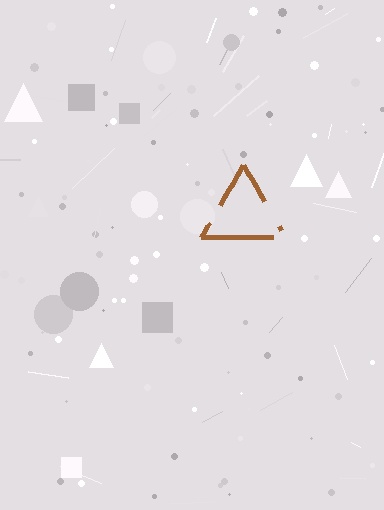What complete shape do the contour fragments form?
The contour fragments form a triangle.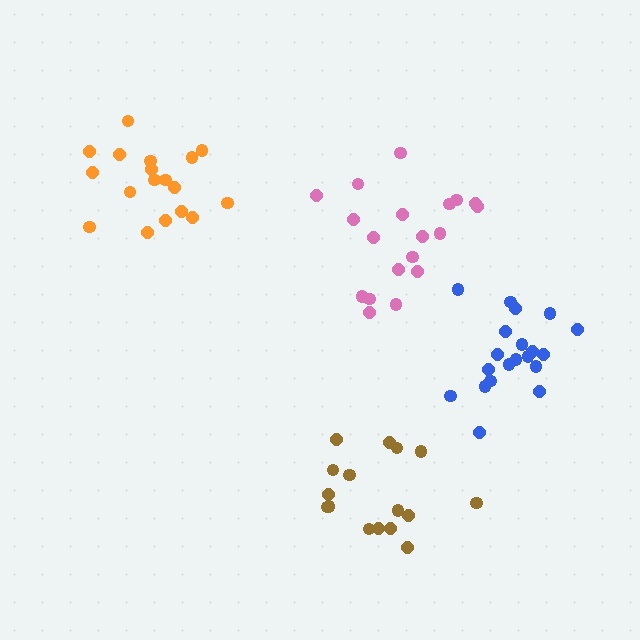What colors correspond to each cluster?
The clusters are colored: pink, brown, orange, blue.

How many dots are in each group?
Group 1: 19 dots, Group 2: 16 dots, Group 3: 18 dots, Group 4: 20 dots (73 total).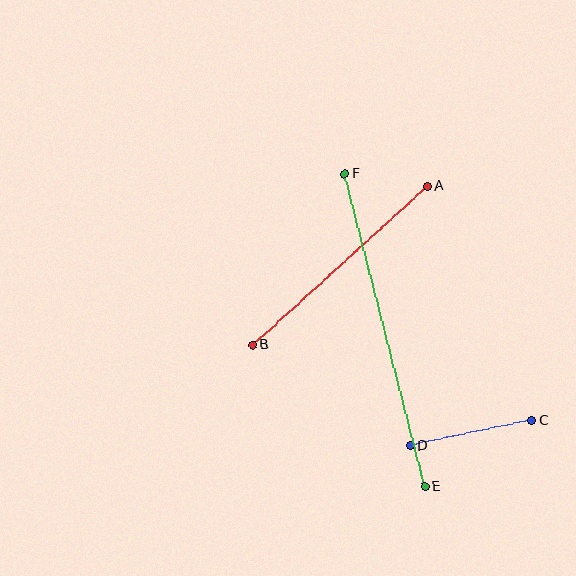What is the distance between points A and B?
The distance is approximately 236 pixels.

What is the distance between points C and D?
The distance is approximately 124 pixels.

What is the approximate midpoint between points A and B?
The midpoint is at approximately (340, 265) pixels.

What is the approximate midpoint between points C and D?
The midpoint is at approximately (471, 433) pixels.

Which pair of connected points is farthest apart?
Points E and F are farthest apart.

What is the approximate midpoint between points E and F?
The midpoint is at approximately (385, 330) pixels.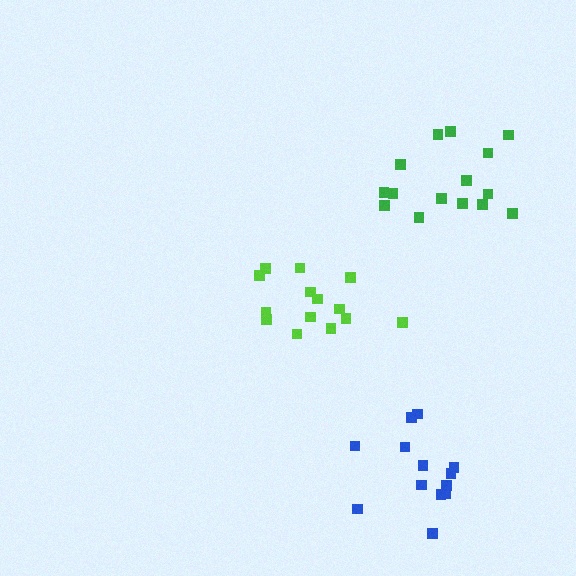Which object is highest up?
The green cluster is topmost.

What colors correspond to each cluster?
The clusters are colored: green, lime, blue.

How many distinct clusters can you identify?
There are 3 distinct clusters.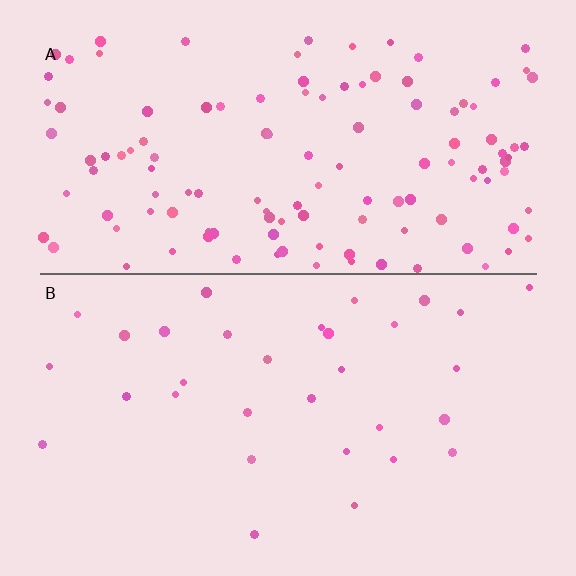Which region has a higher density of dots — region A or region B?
A (the top).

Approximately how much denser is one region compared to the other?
Approximately 3.9× — region A over region B.